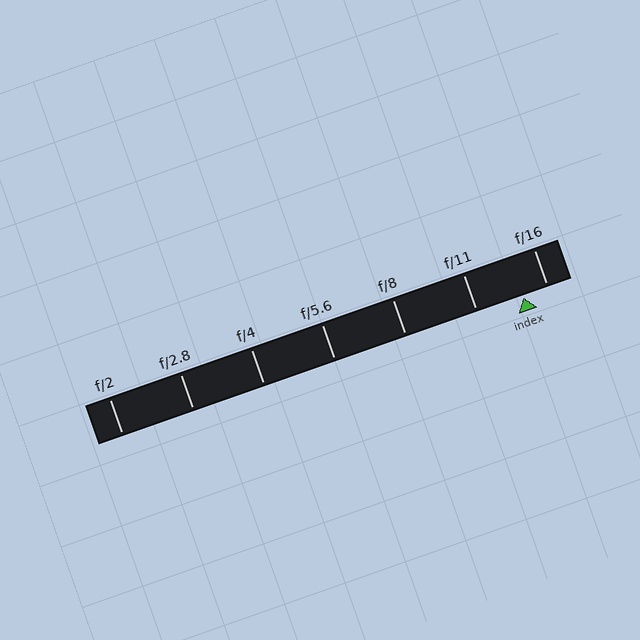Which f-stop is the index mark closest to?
The index mark is closest to f/16.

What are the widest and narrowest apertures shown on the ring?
The widest aperture shown is f/2 and the narrowest is f/16.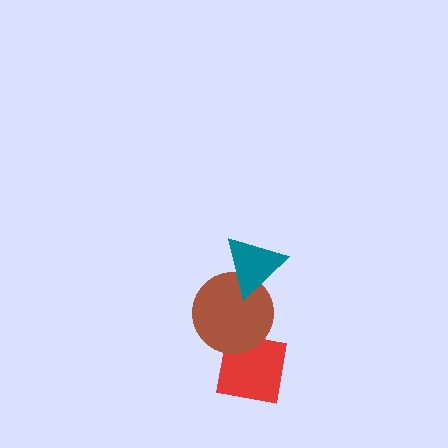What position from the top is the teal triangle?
The teal triangle is 1st from the top.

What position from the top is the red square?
The red square is 3rd from the top.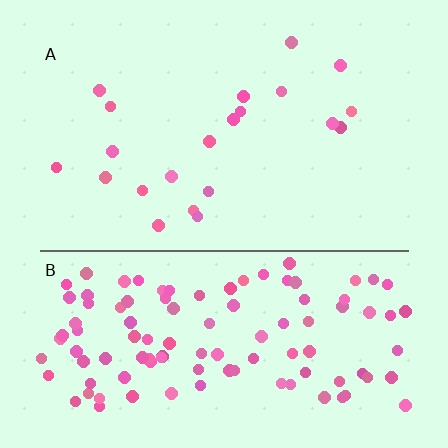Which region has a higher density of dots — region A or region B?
B (the bottom).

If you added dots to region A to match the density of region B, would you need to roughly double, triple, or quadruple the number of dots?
Approximately quadruple.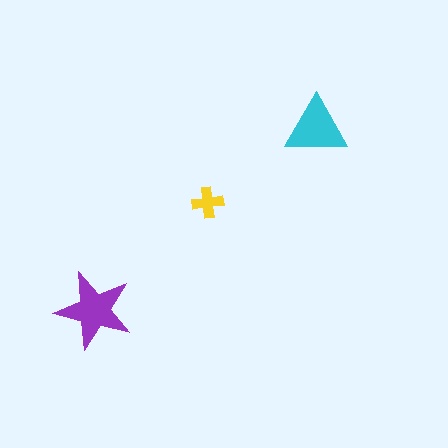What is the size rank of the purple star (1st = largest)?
1st.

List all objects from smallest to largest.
The yellow cross, the cyan triangle, the purple star.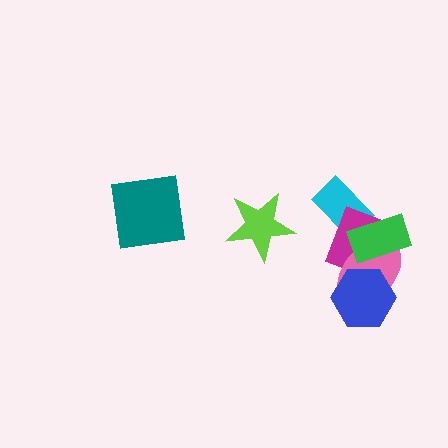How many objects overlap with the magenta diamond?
4 objects overlap with the magenta diamond.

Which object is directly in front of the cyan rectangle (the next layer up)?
The magenta diamond is directly in front of the cyan rectangle.